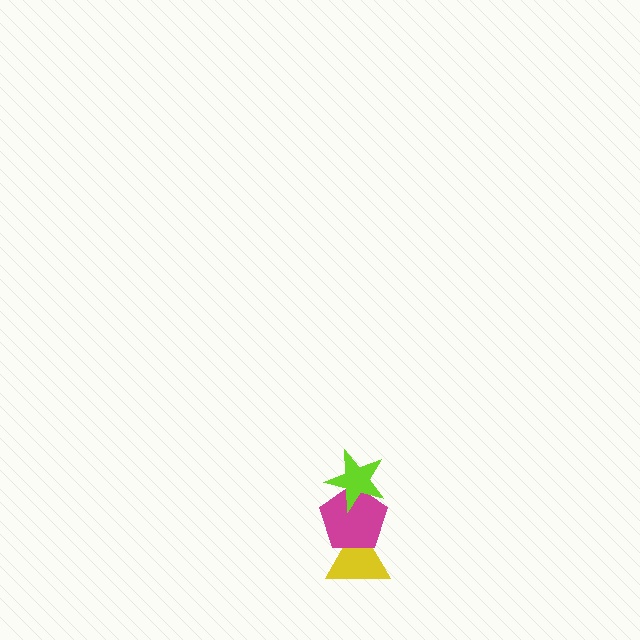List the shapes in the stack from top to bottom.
From top to bottom: the lime star, the magenta pentagon, the yellow triangle.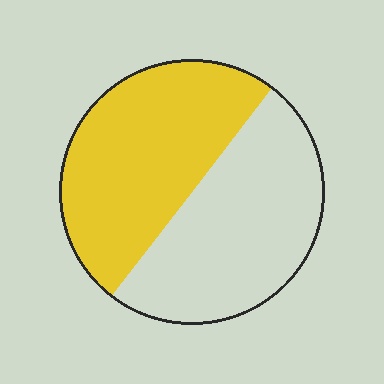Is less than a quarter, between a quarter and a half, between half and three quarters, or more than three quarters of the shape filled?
Between a quarter and a half.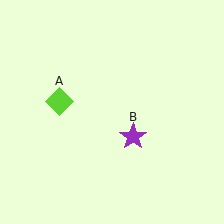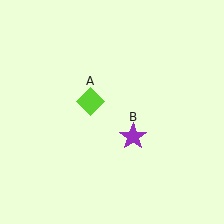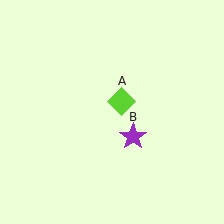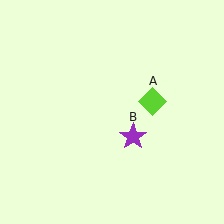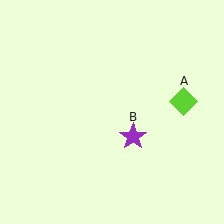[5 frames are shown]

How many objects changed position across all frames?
1 object changed position: lime diamond (object A).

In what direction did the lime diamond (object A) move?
The lime diamond (object A) moved right.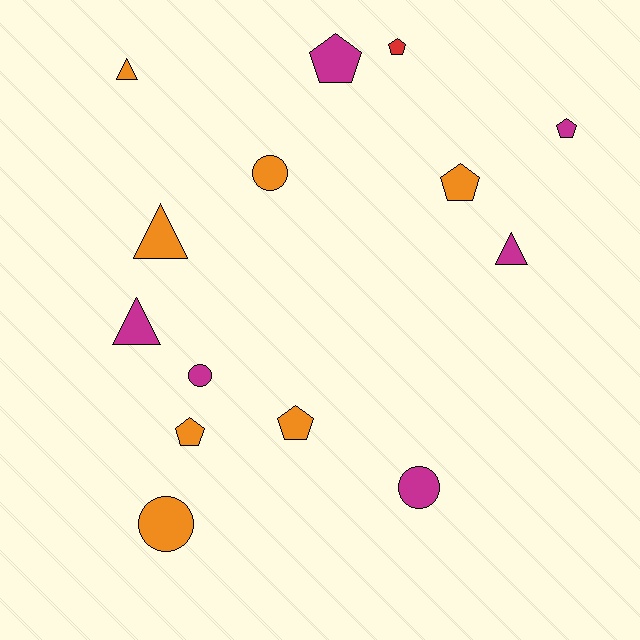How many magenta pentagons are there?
There are 2 magenta pentagons.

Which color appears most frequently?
Orange, with 7 objects.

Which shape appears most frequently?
Pentagon, with 6 objects.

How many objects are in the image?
There are 14 objects.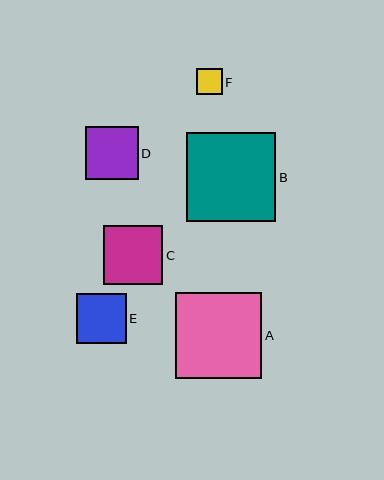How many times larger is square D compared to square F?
Square D is approximately 2.1 times the size of square F.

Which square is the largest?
Square B is the largest with a size of approximately 90 pixels.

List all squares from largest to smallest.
From largest to smallest: B, A, C, D, E, F.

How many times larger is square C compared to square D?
Square C is approximately 1.1 times the size of square D.